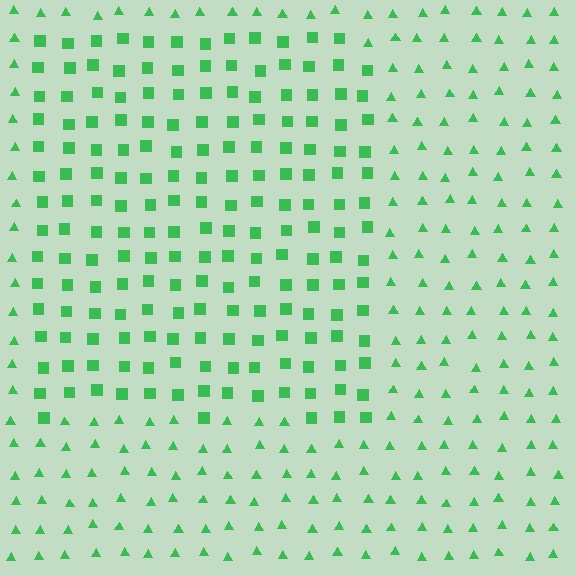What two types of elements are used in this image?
The image uses squares inside the rectangle region and triangles outside it.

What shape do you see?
I see a rectangle.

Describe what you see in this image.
The image is filled with small green elements arranged in a uniform grid. A rectangle-shaped region contains squares, while the surrounding area contains triangles. The boundary is defined purely by the change in element shape.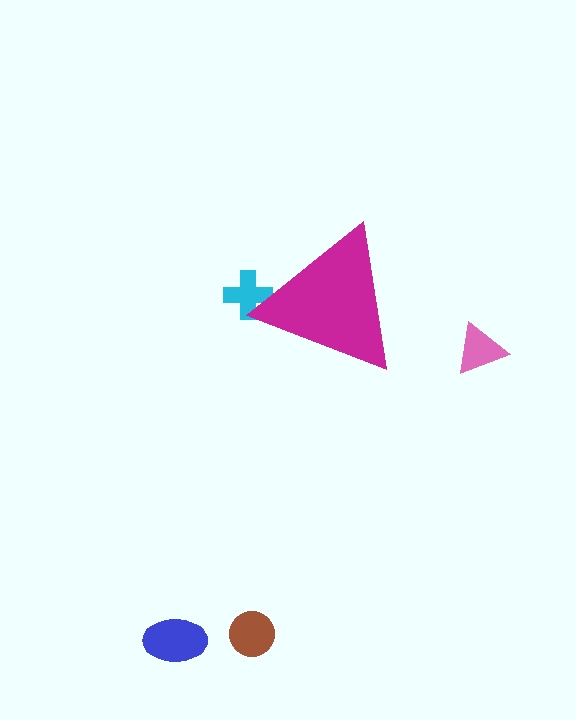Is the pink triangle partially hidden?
No, the pink triangle is fully visible.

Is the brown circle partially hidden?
No, the brown circle is fully visible.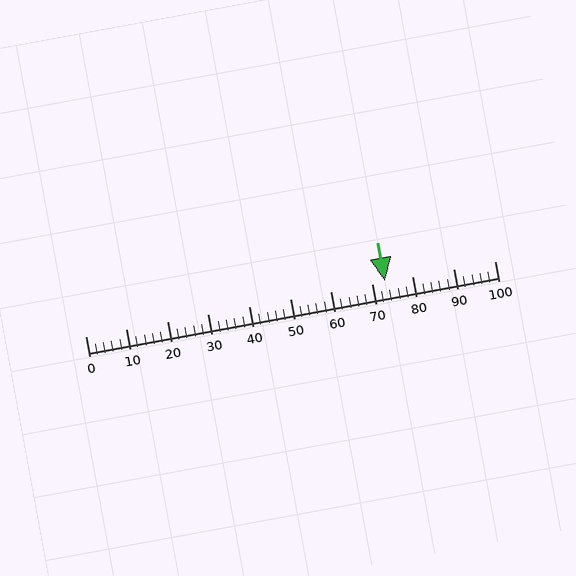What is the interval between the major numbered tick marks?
The major tick marks are spaced 10 units apart.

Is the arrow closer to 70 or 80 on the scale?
The arrow is closer to 70.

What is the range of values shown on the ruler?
The ruler shows values from 0 to 100.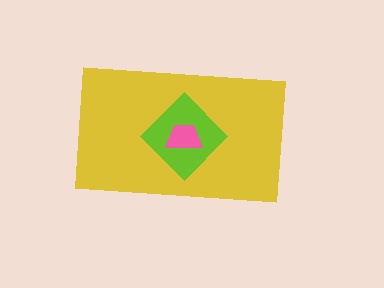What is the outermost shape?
The yellow rectangle.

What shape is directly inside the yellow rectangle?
The lime diamond.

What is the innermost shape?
The pink trapezoid.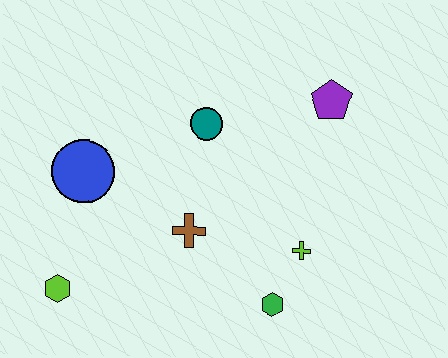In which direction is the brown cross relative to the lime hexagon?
The brown cross is to the right of the lime hexagon.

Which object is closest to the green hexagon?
The lime cross is closest to the green hexagon.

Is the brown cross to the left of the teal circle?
Yes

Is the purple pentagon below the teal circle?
No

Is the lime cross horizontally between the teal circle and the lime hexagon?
No